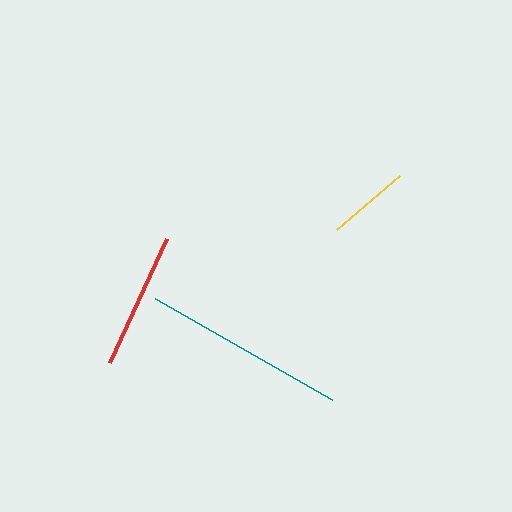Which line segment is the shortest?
The yellow line is the shortest at approximately 83 pixels.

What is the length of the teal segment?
The teal segment is approximately 204 pixels long.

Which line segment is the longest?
The teal line is the longest at approximately 204 pixels.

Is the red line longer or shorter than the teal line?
The teal line is longer than the red line.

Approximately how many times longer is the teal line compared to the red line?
The teal line is approximately 1.5 times the length of the red line.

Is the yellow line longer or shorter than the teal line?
The teal line is longer than the yellow line.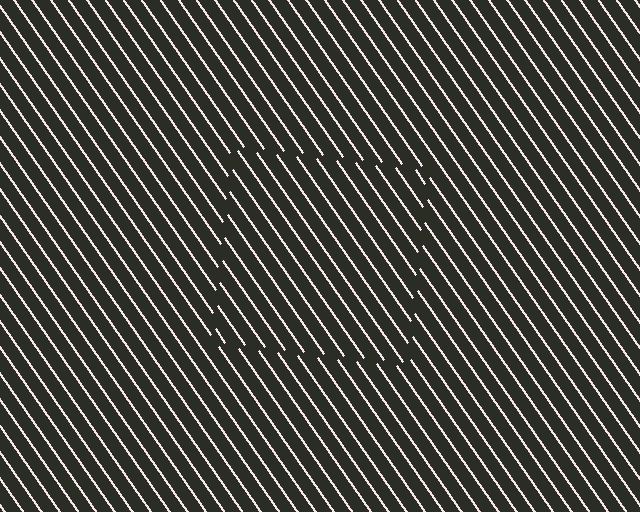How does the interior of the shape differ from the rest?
The interior of the shape contains the same grating, shifted by half a period — the contour is defined by the phase discontinuity where line-ends from the inner and outer gratings abut.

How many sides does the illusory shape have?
4 sides — the line-ends trace a square.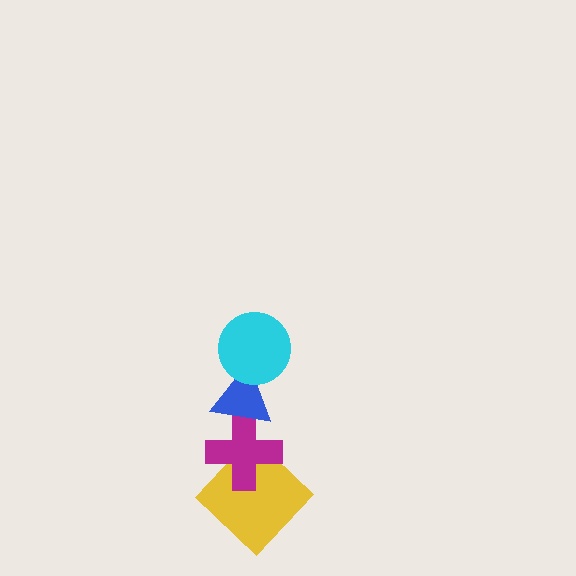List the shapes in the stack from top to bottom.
From top to bottom: the cyan circle, the blue triangle, the magenta cross, the yellow diamond.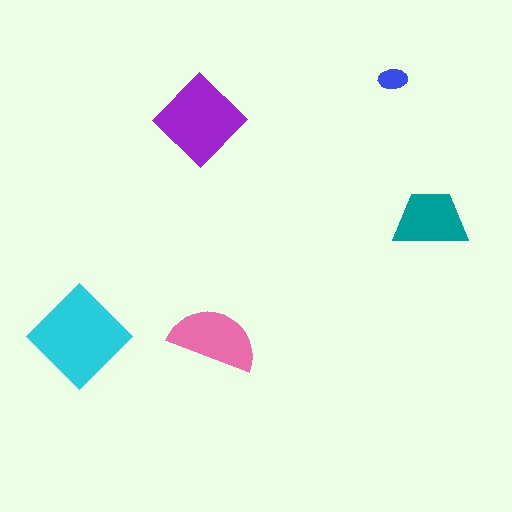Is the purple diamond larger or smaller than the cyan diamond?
Smaller.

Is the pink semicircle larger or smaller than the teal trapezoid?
Larger.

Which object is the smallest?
The blue ellipse.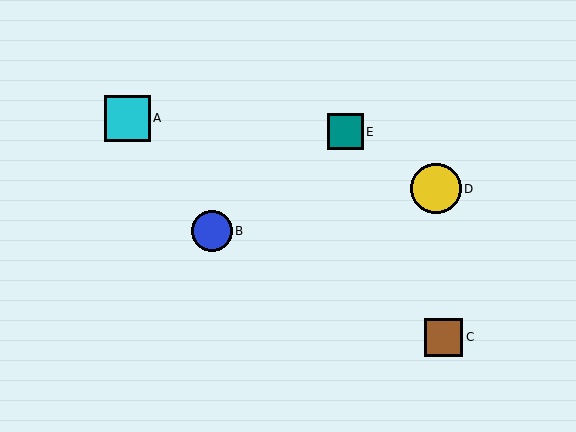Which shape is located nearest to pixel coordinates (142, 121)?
The cyan square (labeled A) at (127, 118) is nearest to that location.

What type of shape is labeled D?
Shape D is a yellow circle.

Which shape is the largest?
The yellow circle (labeled D) is the largest.